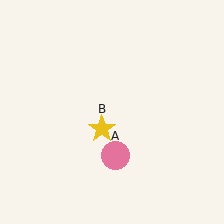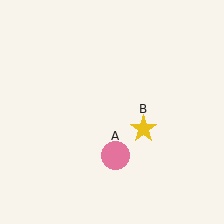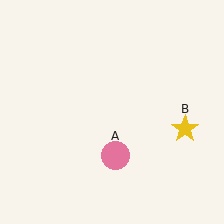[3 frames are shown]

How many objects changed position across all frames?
1 object changed position: yellow star (object B).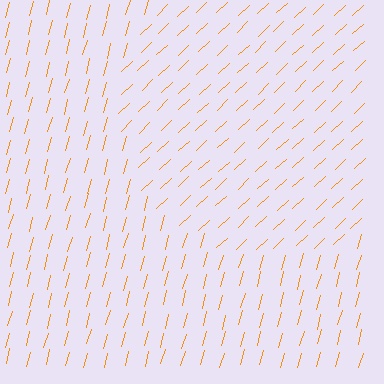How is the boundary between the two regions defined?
The boundary is defined purely by a change in line orientation (approximately 31 degrees difference). All lines are the same color and thickness.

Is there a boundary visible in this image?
Yes, there is a texture boundary formed by a change in line orientation.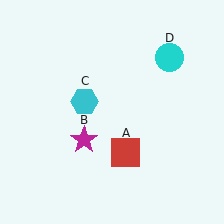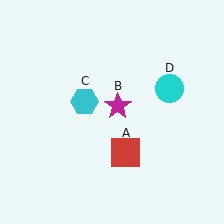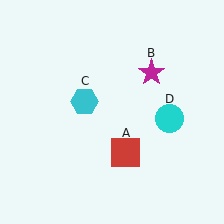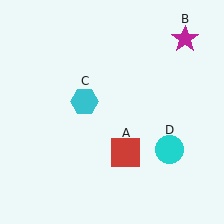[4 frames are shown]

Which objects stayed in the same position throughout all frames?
Red square (object A) and cyan hexagon (object C) remained stationary.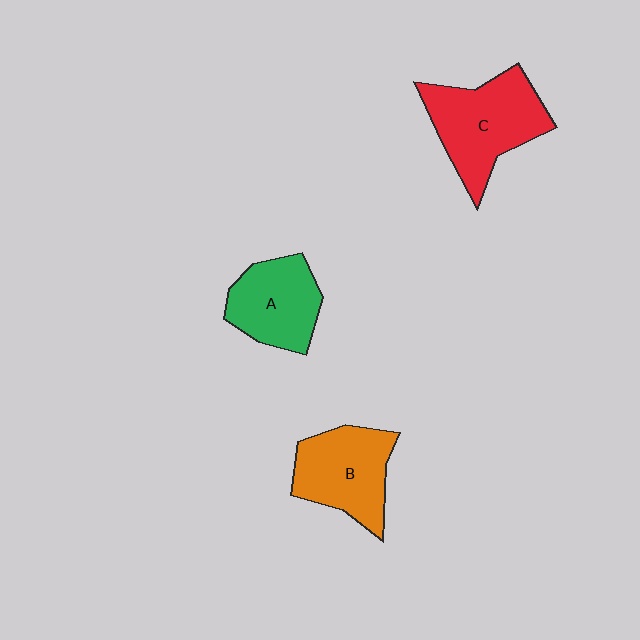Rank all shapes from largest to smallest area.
From largest to smallest: C (red), B (orange), A (green).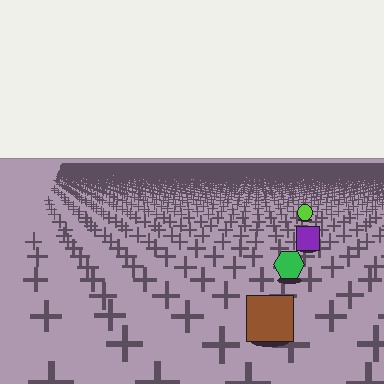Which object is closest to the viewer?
The brown square is closest. The texture marks near it are larger and more spread out.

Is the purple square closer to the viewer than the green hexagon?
No. The green hexagon is closer — you can tell from the texture gradient: the ground texture is coarser near it.